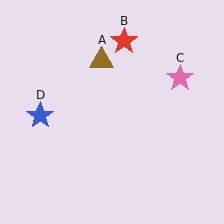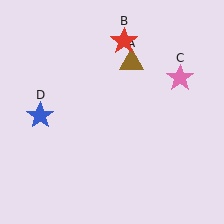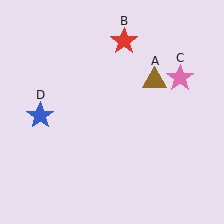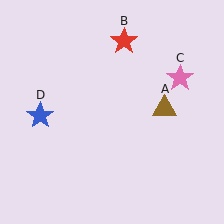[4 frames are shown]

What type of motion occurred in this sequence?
The brown triangle (object A) rotated clockwise around the center of the scene.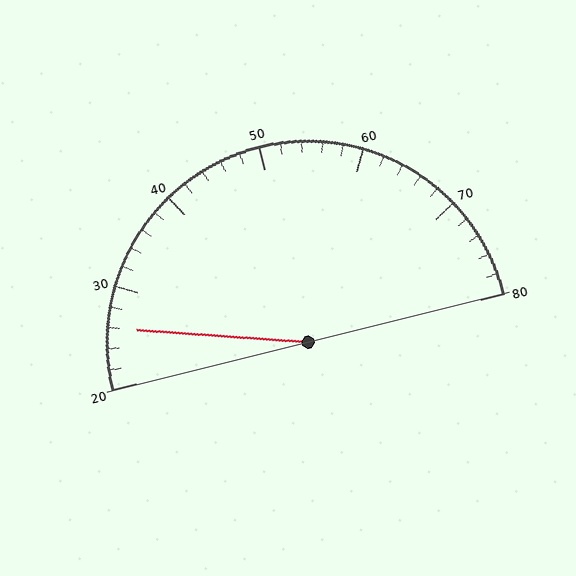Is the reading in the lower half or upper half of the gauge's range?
The reading is in the lower half of the range (20 to 80).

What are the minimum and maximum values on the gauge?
The gauge ranges from 20 to 80.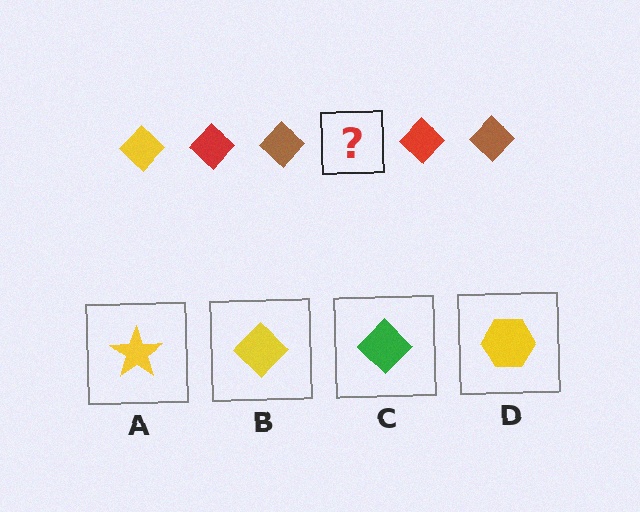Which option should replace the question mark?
Option B.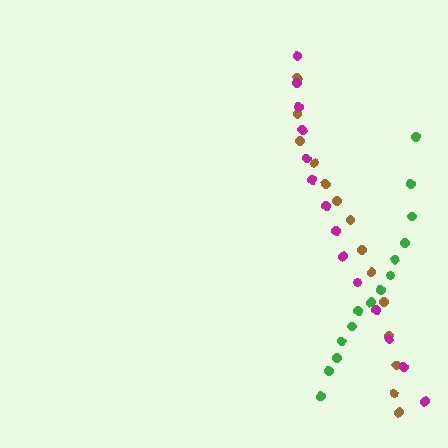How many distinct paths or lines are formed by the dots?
There are 3 distinct paths.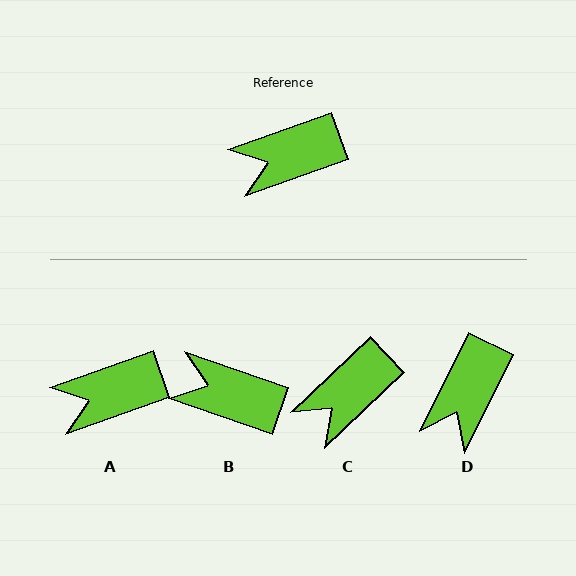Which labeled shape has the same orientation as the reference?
A.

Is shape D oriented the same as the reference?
No, it is off by about 44 degrees.